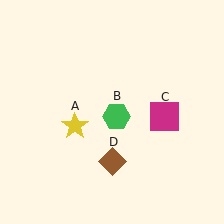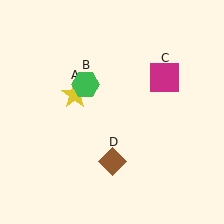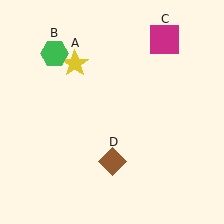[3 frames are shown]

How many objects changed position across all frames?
3 objects changed position: yellow star (object A), green hexagon (object B), magenta square (object C).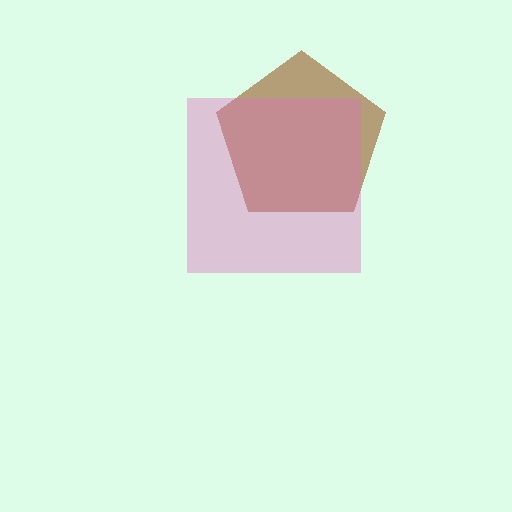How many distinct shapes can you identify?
There are 2 distinct shapes: a brown pentagon, a pink square.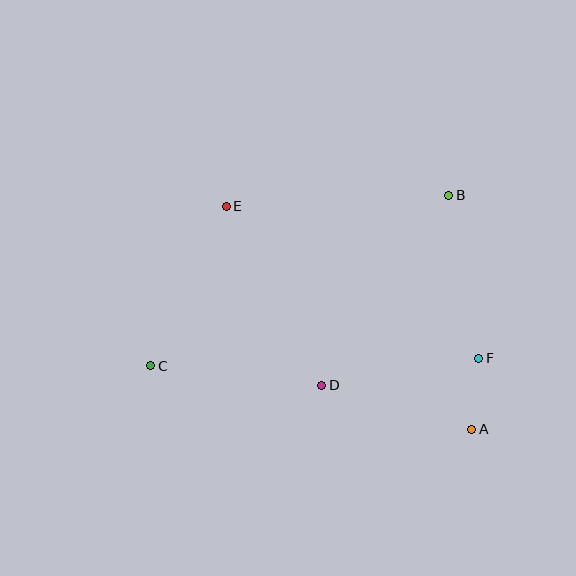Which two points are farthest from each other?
Points B and C are farthest from each other.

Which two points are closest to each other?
Points A and F are closest to each other.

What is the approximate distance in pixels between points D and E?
The distance between D and E is approximately 203 pixels.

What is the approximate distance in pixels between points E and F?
The distance between E and F is approximately 295 pixels.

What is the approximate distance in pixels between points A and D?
The distance between A and D is approximately 156 pixels.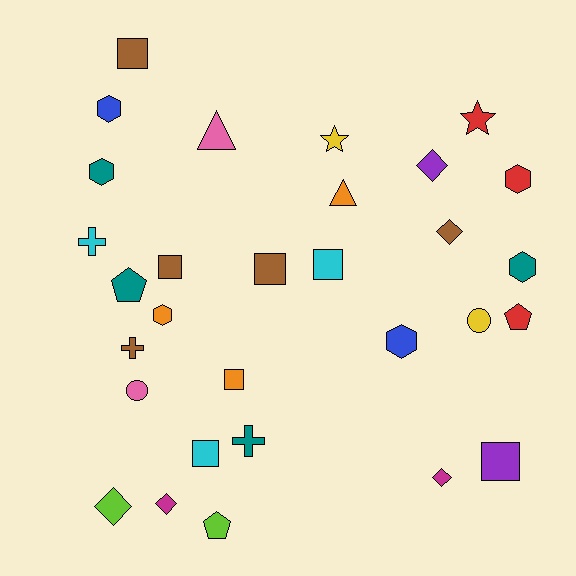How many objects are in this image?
There are 30 objects.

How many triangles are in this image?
There are 2 triangles.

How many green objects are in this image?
There are no green objects.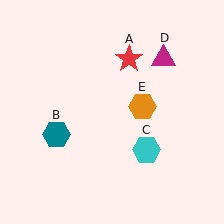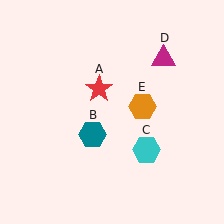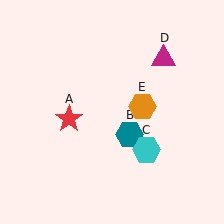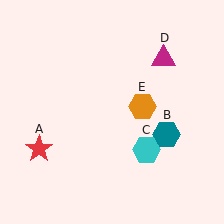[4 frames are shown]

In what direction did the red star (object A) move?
The red star (object A) moved down and to the left.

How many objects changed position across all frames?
2 objects changed position: red star (object A), teal hexagon (object B).